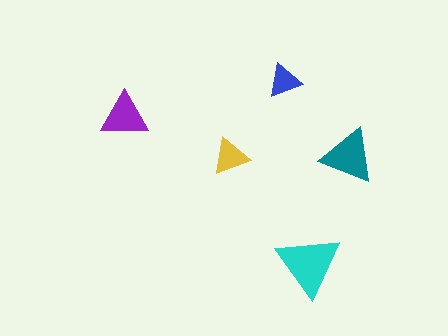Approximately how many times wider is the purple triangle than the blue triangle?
About 1.5 times wider.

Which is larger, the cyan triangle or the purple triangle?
The cyan one.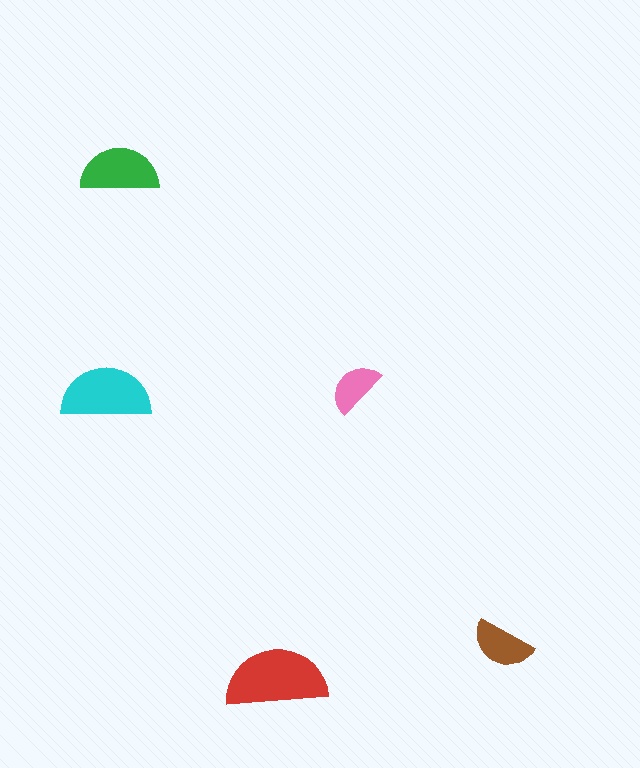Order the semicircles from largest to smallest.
the red one, the cyan one, the green one, the brown one, the pink one.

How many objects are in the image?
There are 5 objects in the image.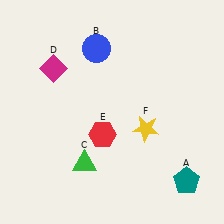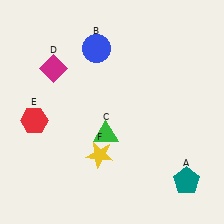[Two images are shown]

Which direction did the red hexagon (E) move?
The red hexagon (E) moved left.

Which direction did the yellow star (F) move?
The yellow star (F) moved left.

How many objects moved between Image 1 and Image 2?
3 objects moved between the two images.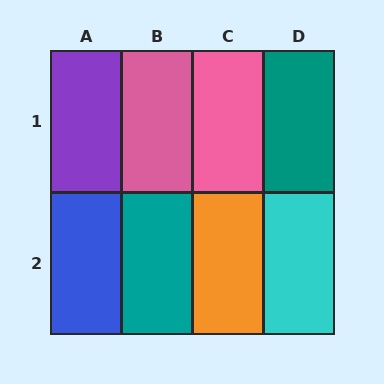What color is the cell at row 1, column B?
Pink.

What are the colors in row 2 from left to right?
Blue, teal, orange, cyan.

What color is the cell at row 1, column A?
Purple.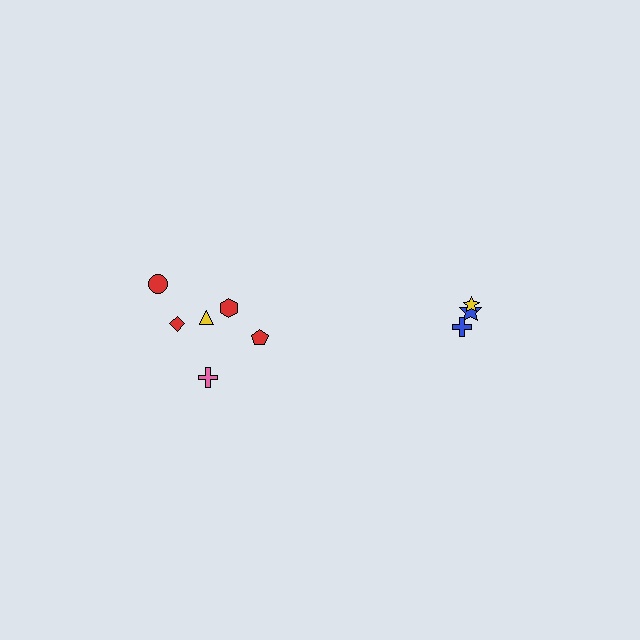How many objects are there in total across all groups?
There are 9 objects.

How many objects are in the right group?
There are 3 objects.